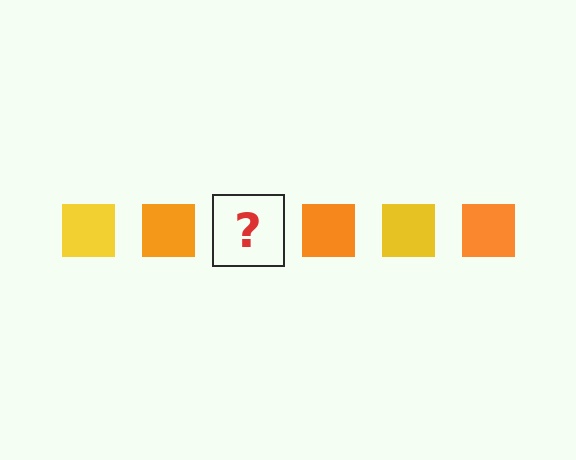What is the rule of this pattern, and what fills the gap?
The rule is that the pattern cycles through yellow, orange squares. The gap should be filled with a yellow square.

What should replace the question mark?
The question mark should be replaced with a yellow square.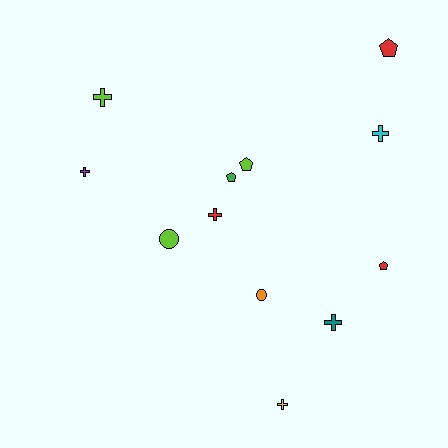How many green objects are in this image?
There is 1 green object.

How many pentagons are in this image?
There are 4 pentagons.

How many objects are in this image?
There are 12 objects.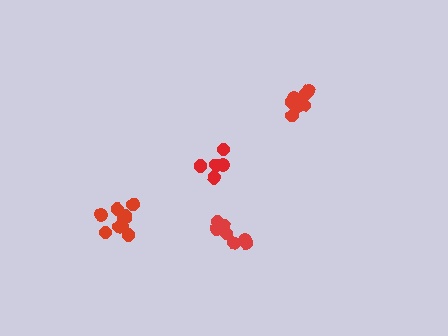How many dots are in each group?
Group 1: 8 dots, Group 2: 7 dots, Group 3: 10 dots, Group 4: 5 dots (30 total).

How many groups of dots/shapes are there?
There are 4 groups.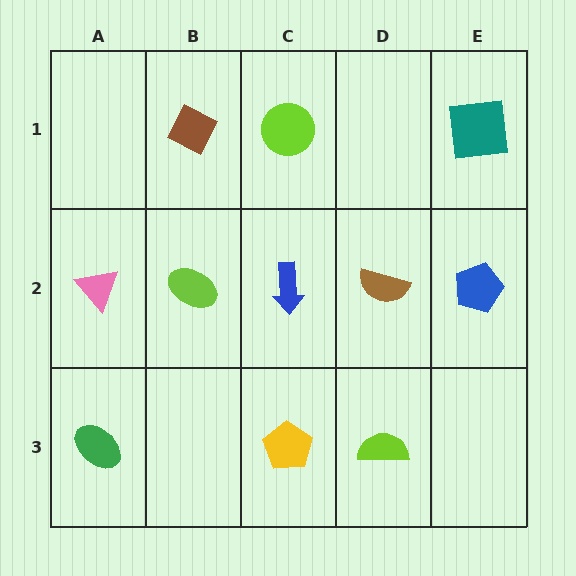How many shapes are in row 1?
3 shapes.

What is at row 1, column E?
A teal square.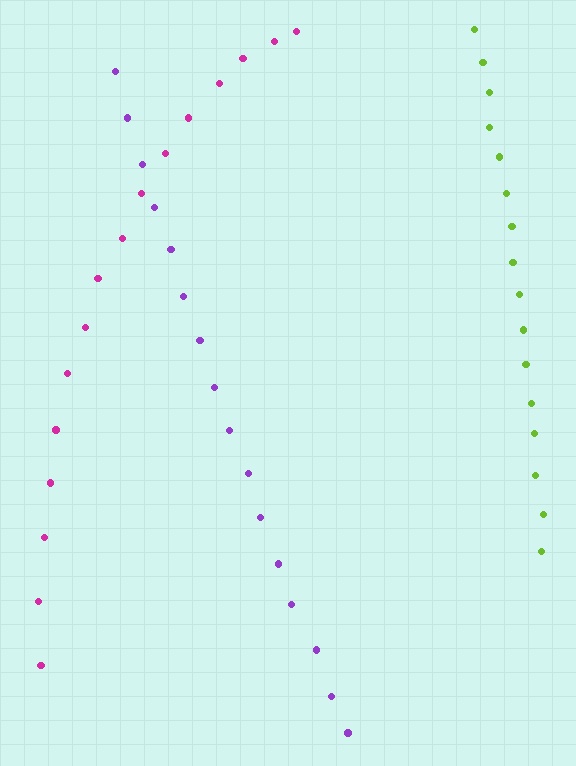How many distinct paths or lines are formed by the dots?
There are 3 distinct paths.